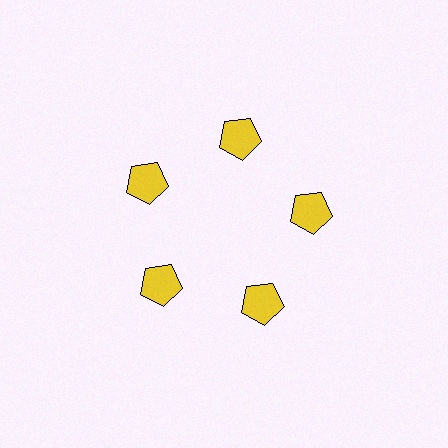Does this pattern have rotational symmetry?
Yes, this pattern has 5-fold rotational symmetry. It looks the same after rotating 72 degrees around the center.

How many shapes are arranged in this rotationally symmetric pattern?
There are 5 shapes, arranged in 5 groups of 1.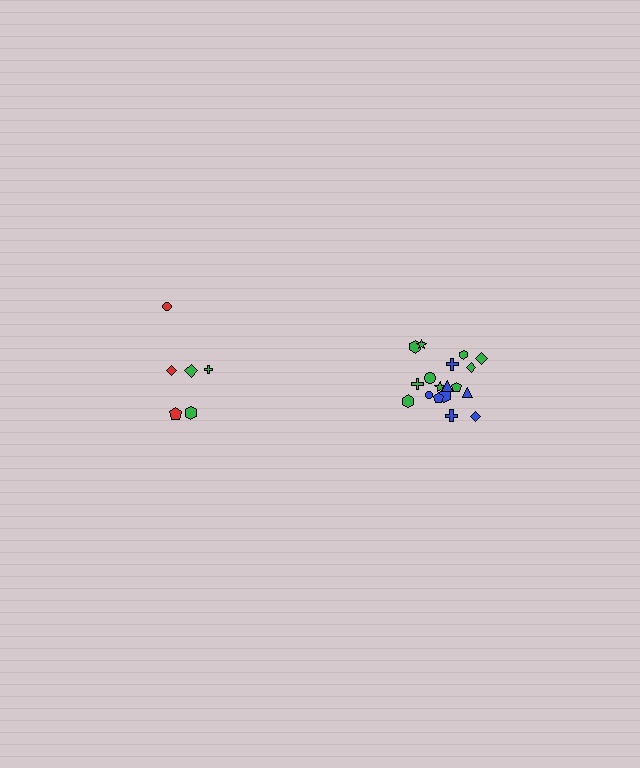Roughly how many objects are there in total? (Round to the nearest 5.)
Roughly 25 objects in total.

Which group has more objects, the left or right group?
The right group.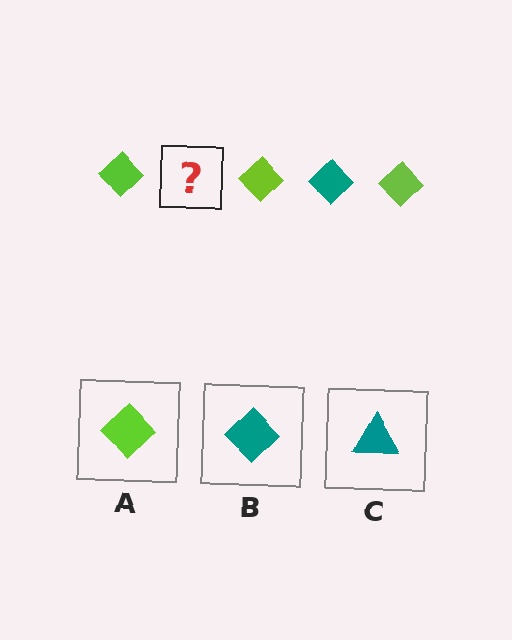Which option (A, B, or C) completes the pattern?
B.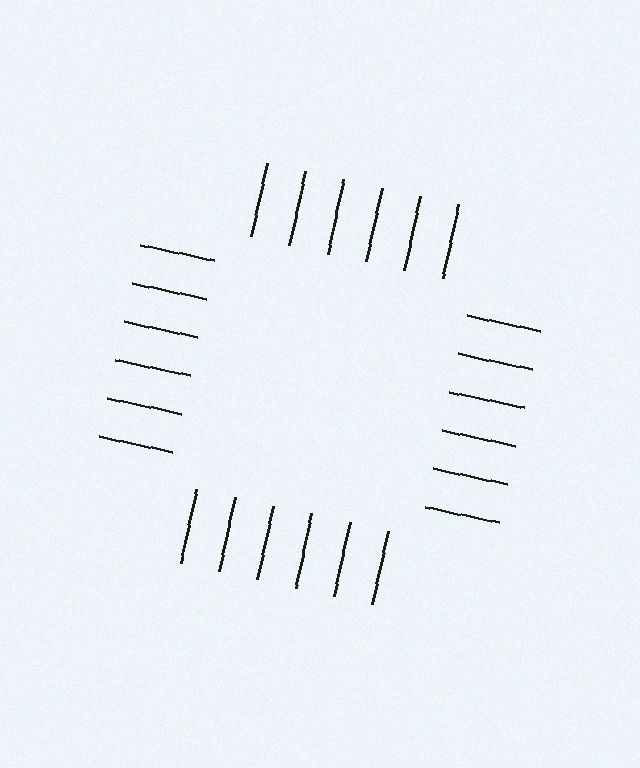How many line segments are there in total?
24 — 6 along each of the 4 edges.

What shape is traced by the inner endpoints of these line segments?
An illusory square — the line segments terminate on its edges but no continuous stroke is drawn.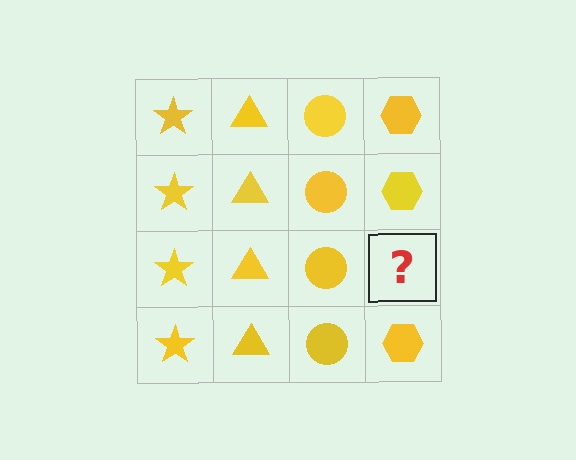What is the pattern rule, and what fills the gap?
The rule is that each column has a consistent shape. The gap should be filled with a yellow hexagon.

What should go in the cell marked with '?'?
The missing cell should contain a yellow hexagon.